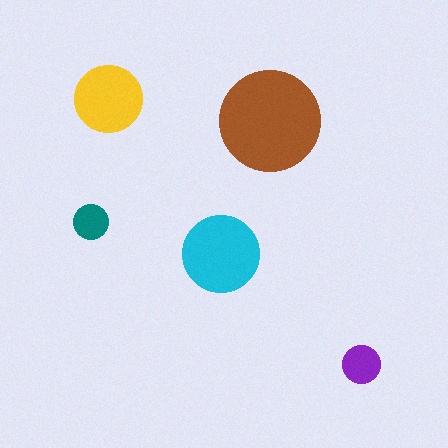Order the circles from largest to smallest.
the brown one, the cyan one, the yellow one, the purple one, the teal one.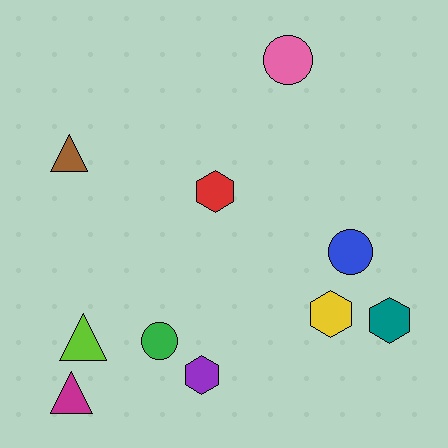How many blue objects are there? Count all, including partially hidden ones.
There is 1 blue object.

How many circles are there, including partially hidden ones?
There are 3 circles.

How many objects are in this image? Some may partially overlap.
There are 10 objects.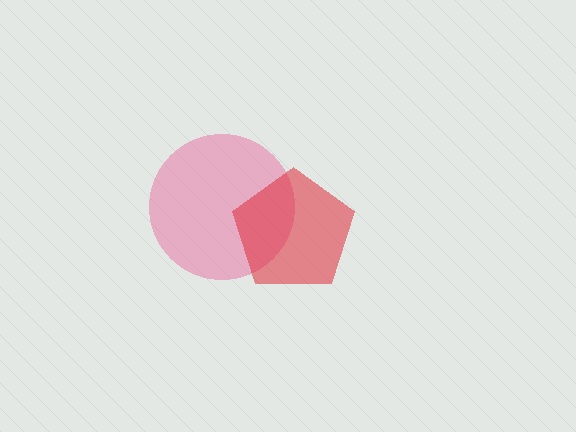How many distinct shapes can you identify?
There are 2 distinct shapes: a pink circle, a red pentagon.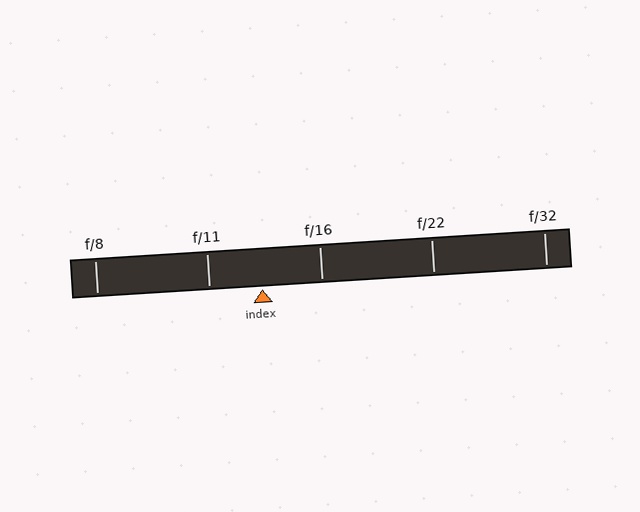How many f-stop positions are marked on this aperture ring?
There are 5 f-stop positions marked.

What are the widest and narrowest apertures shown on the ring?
The widest aperture shown is f/8 and the narrowest is f/32.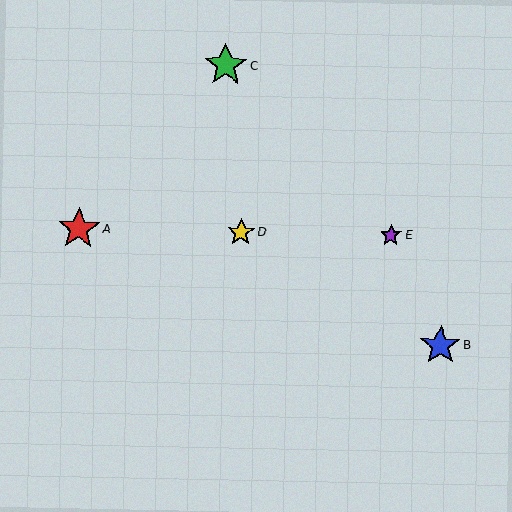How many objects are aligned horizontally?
3 objects (A, D, E) are aligned horizontally.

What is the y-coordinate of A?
Object A is at y≈229.